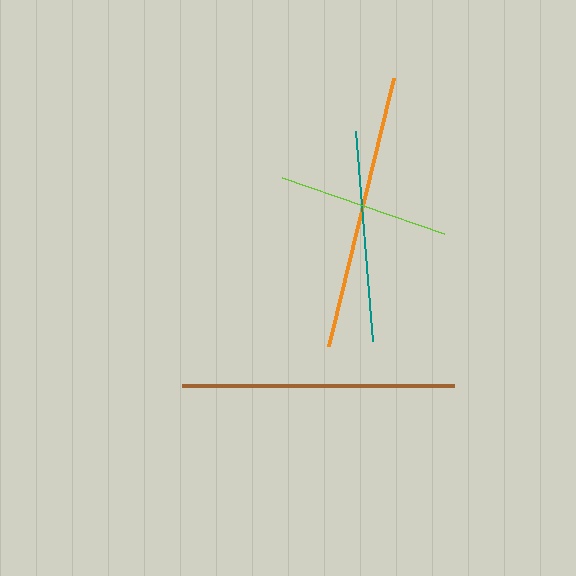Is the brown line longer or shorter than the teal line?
The brown line is longer than the teal line.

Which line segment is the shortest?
The lime line is the shortest at approximately 172 pixels.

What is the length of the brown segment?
The brown segment is approximately 272 pixels long.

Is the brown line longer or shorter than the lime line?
The brown line is longer than the lime line.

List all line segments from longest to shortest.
From longest to shortest: orange, brown, teal, lime.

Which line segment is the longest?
The orange line is the longest at approximately 276 pixels.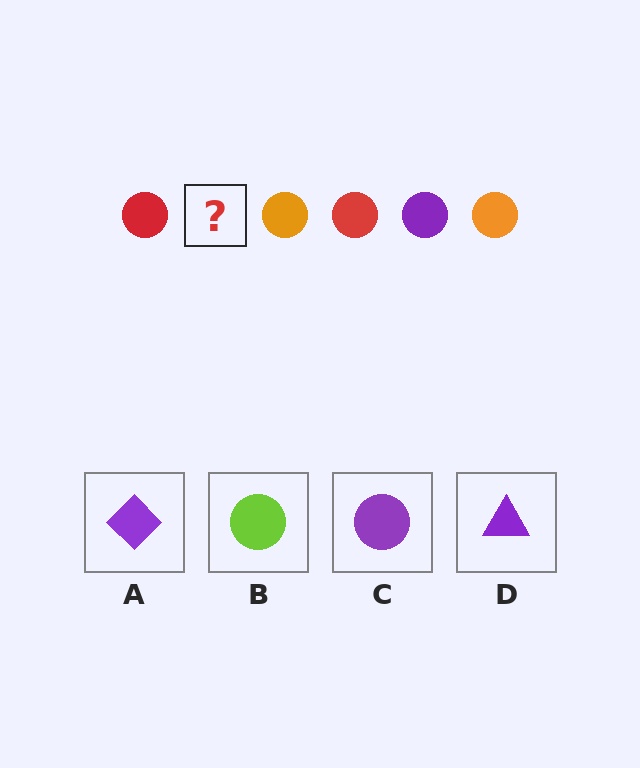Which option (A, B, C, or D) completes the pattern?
C.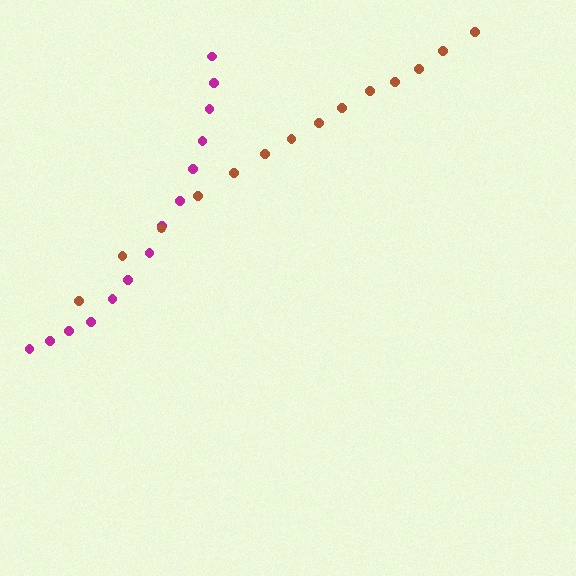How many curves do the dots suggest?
There are 2 distinct paths.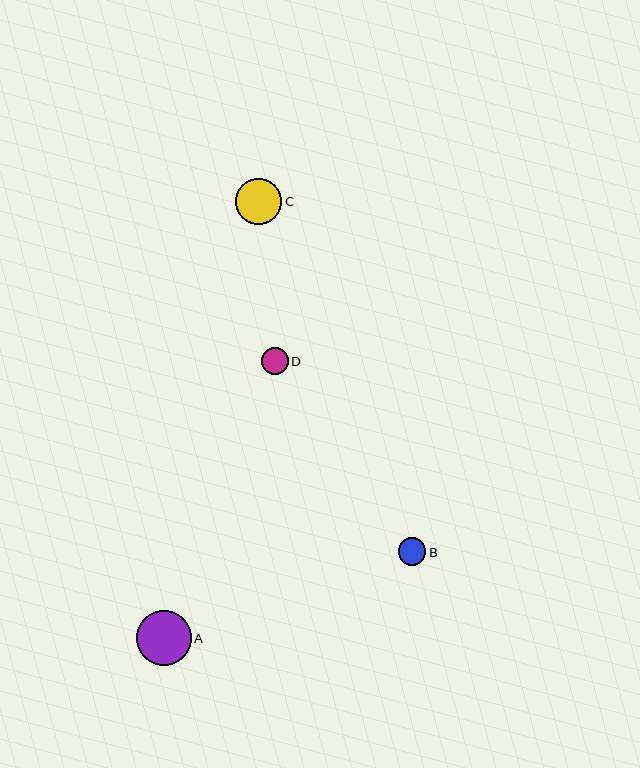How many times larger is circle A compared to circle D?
Circle A is approximately 2.0 times the size of circle D.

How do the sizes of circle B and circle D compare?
Circle B and circle D are approximately the same size.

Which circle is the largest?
Circle A is the largest with a size of approximately 54 pixels.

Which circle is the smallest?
Circle D is the smallest with a size of approximately 27 pixels.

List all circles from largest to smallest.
From largest to smallest: A, C, B, D.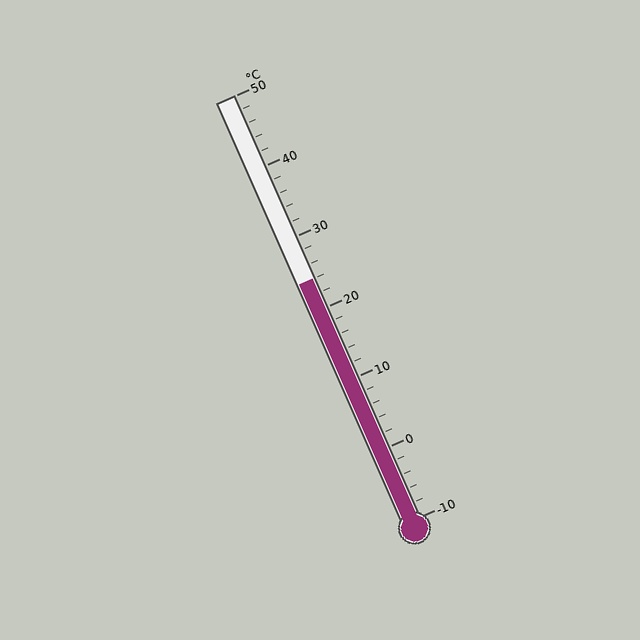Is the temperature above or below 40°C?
The temperature is below 40°C.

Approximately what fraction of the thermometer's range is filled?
The thermometer is filled to approximately 55% of its range.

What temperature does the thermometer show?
The thermometer shows approximately 24°C.